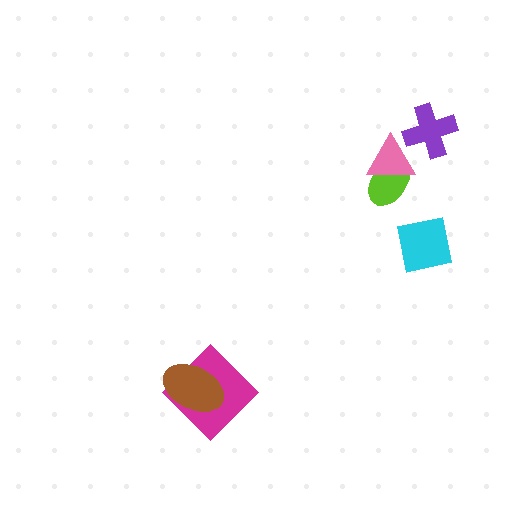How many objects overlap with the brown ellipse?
1 object overlaps with the brown ellipse.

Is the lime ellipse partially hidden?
Yes, it is partially covered by another shape.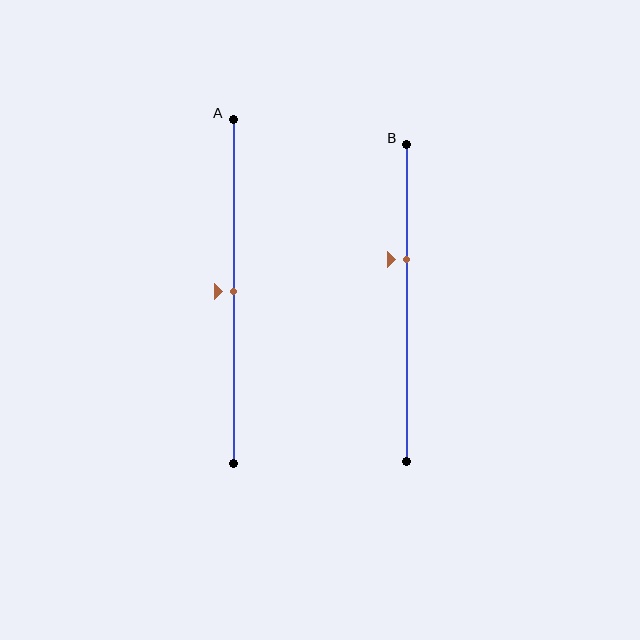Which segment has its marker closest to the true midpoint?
Segment A has its marker closest to the true midpoint.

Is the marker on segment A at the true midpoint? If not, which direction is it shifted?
Yes, the marker on segment A is at the true midpoint.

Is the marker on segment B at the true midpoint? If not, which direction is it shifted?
No, the marker on segment B is shifted upward by about 14% of the segment length.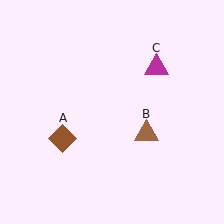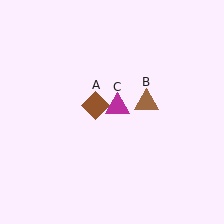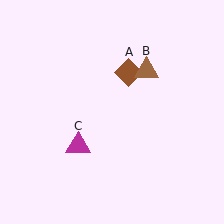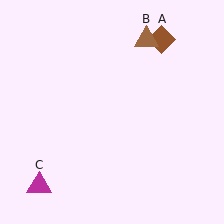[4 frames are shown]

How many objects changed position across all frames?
3 objects changed position: brown diamond (object A), brown triangle (object B), magenta triangle (object C).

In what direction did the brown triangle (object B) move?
The brown triangle (object B) moved up.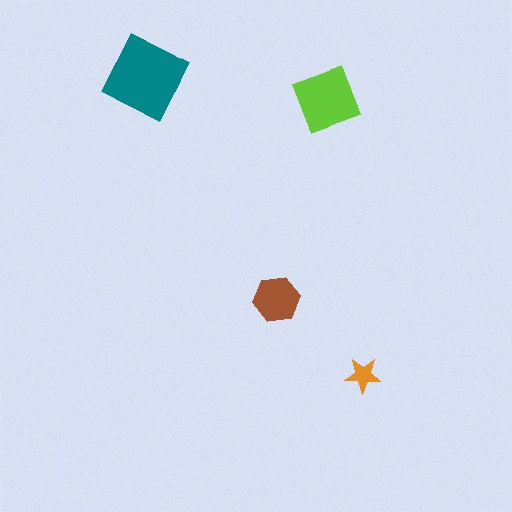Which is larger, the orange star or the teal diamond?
The teal diamond.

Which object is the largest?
The teal diamond.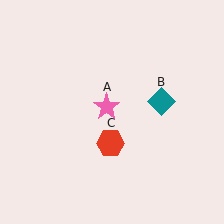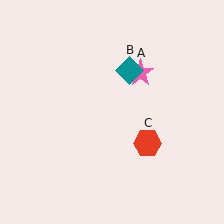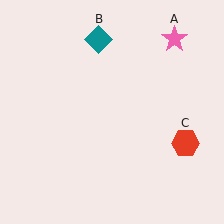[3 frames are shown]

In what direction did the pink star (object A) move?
The pink star (object A) moved up and to the right.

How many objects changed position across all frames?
3 objects changed position: pink star (object A), teal diamond (object B), red hexagon (object C).